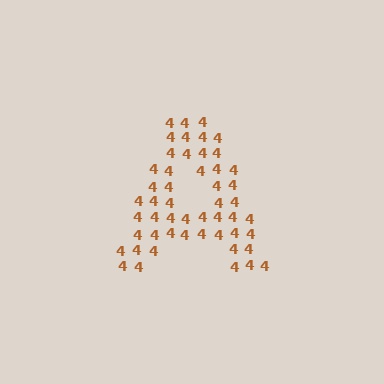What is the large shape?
The large shape is the letter A.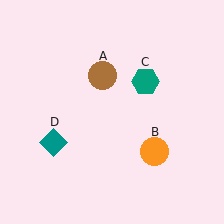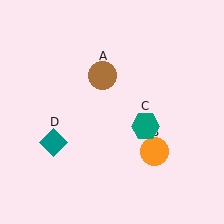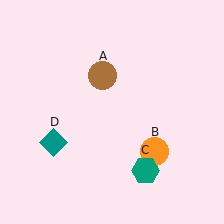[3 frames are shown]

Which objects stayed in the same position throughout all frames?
Brown circle (object A) and orange circle (object B) and teal diamond (object D) remained stationary.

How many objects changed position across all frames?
1 object changed position: teal hexagon (object C).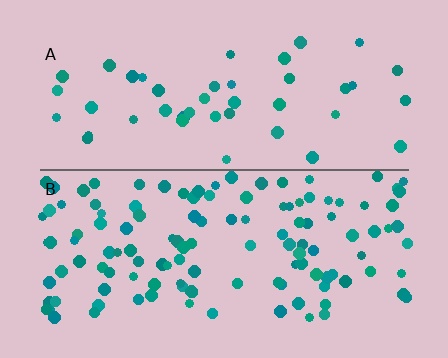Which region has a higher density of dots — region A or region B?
B (the bottom).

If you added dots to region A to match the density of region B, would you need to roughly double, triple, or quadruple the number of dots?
Approximately triple.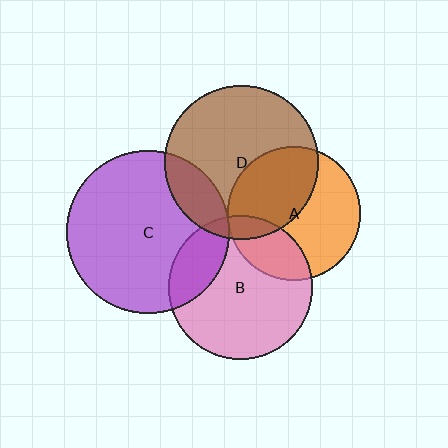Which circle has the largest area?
Circle C (purple).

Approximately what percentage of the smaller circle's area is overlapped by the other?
Approximately 5%.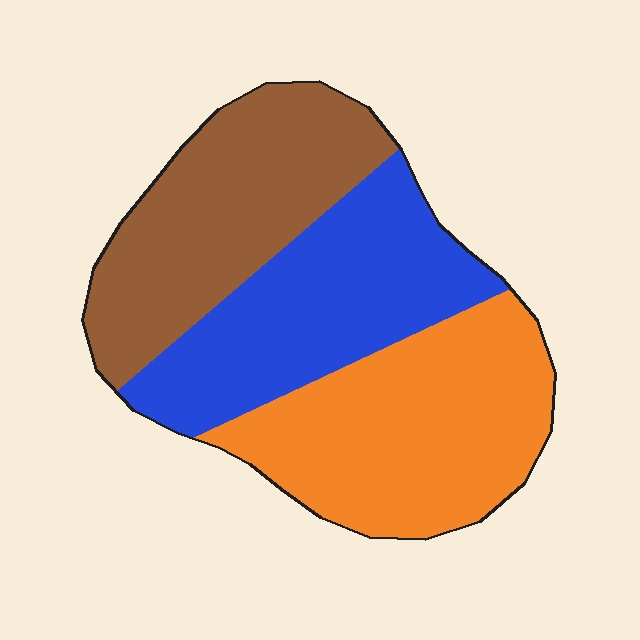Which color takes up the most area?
Orange, at roughly 35%.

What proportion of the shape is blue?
Blue covers about 30% of the shape.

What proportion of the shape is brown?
Brown takes up about one third (1/3) of the shape.